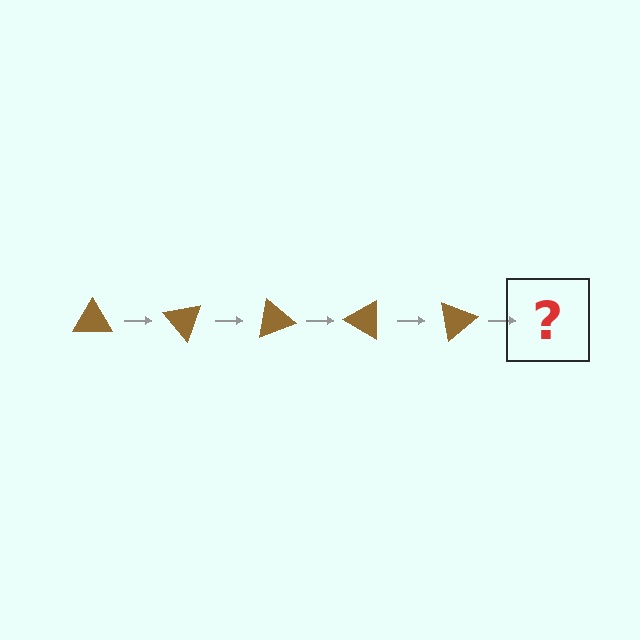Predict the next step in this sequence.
The next step is a brown triangle rotated 250 degrees.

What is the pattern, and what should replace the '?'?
The pattern is that the triangle rotates 50 degrees each step. The '?' should be a brown triangle rotated 250 degrees.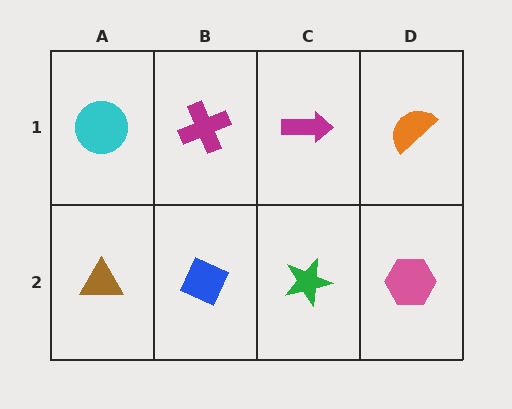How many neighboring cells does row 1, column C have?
3.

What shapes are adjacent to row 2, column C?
A magenta arrow (row 1, column C), a blue diamond (row 2, column B), a pink hexagon (row 2, column D).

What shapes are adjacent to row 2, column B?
A magenta cross (row 1, column B), a brown triangle (row 2, column A), a green star (row 2, column C).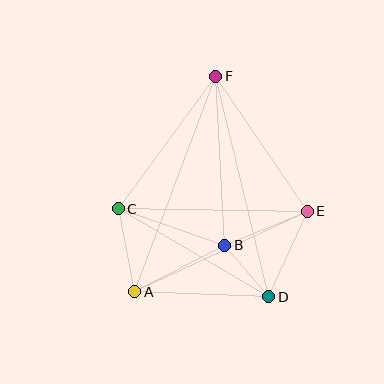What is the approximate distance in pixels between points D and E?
The distance between D and E is approximately 94 pixels.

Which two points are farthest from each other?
Points A and F are farthest from each other.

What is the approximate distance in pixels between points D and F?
The distance between D and F is approximately 227 pixels.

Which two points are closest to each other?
Points B and D are closest to each other.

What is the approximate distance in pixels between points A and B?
The distance between A and B is approximately 102 pixels.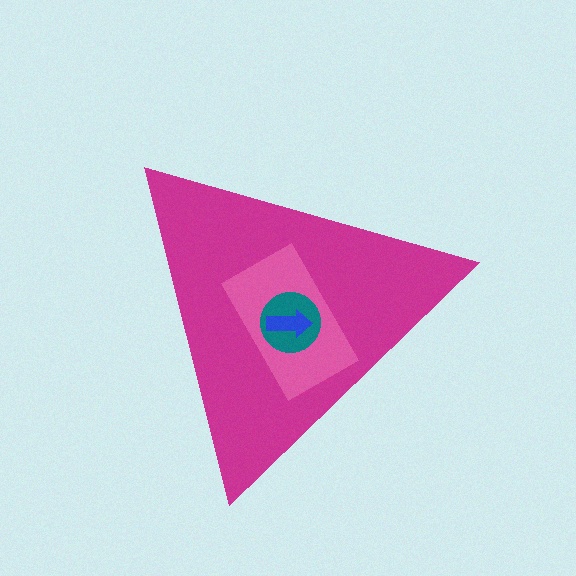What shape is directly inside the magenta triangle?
The pink rectangle.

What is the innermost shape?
The blue arrow.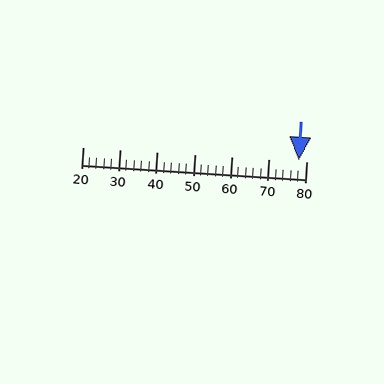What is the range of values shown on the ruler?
The ruler shows values from 20 to 80.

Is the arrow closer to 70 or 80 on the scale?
The arrow is closer to 80.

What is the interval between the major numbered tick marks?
The major tick marks are spaced 10 units apart.